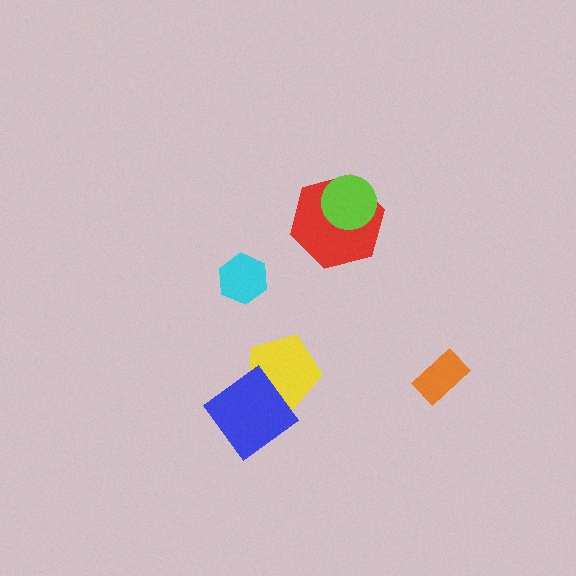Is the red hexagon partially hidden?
Yes, it is partially covered by another shape.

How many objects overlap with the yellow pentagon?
1 object overlaps with the yellow pentagon.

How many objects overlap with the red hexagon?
1 object overlaps with the red hexagon.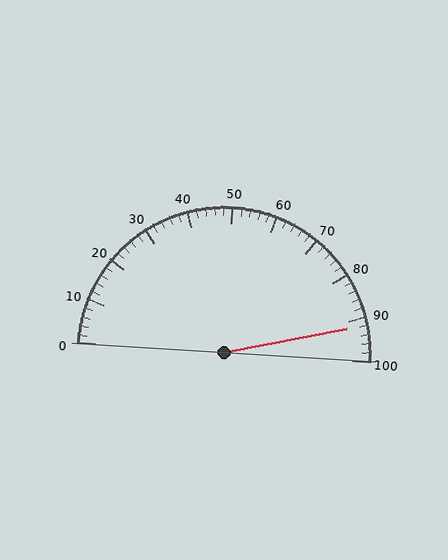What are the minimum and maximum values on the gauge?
The gauge ranges from 0 to 100.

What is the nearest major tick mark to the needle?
The nearest major tick mark is 90.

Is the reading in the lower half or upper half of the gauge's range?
The reading is in the upper half of the range (0 to 100).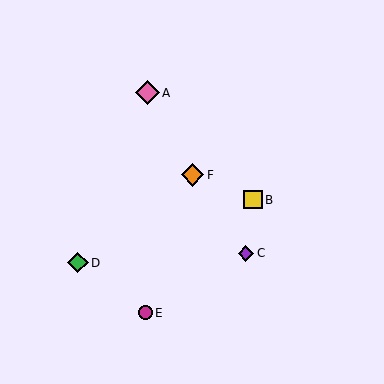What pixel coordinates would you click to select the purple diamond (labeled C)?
Click at (246, 253) to select the purple diamond C.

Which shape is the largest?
The pink diamond (labeled A) is the largest.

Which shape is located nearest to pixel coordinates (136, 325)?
The magenta circle (labeled E) at (145, 313) is nearest to that location.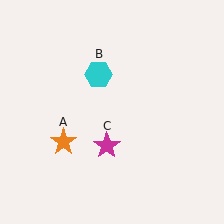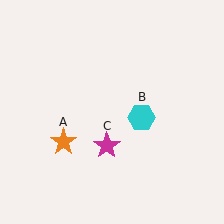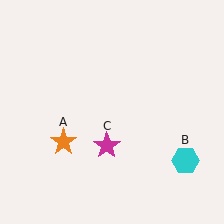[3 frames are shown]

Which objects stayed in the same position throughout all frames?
Orange star (object A) and magenta star (object C) remained stationary.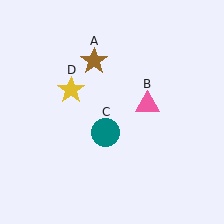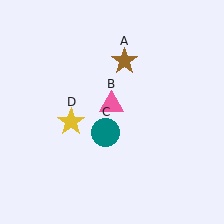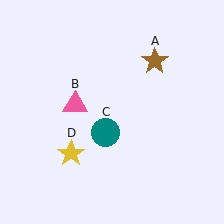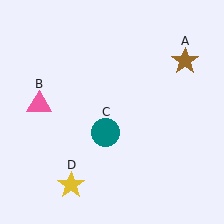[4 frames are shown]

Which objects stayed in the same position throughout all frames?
Teal circle (object C) remained stationary.